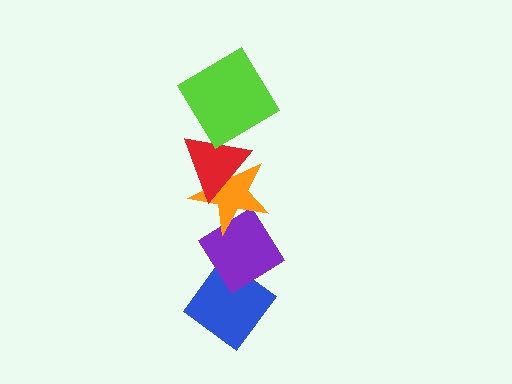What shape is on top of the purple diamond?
The orange star is on top of the purple diamond.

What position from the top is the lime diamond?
The lime diamond is 1st from the top.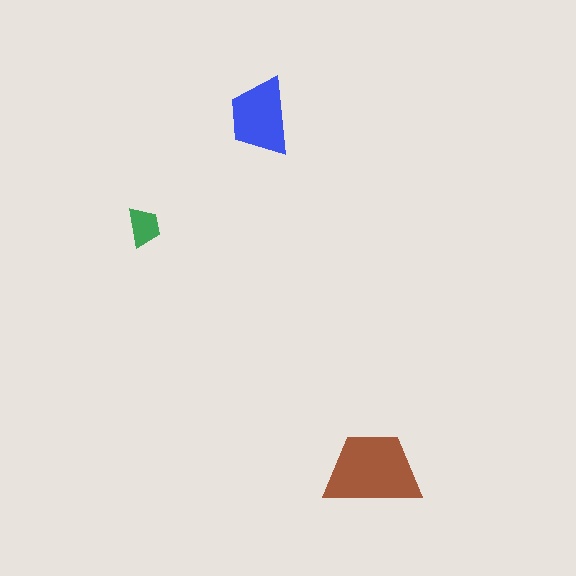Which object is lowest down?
The brown trapezoid is bottommost.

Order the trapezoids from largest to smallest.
the brown one, the blue one, the green one.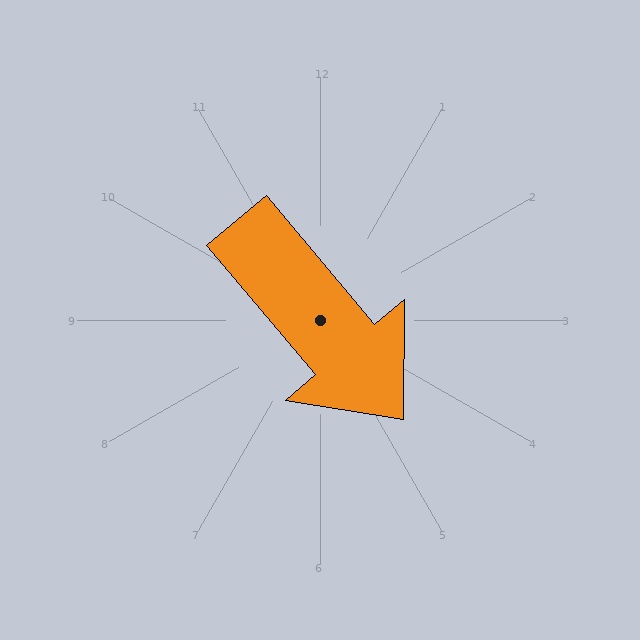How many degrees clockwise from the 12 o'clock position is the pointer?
Approximately 140 degrees.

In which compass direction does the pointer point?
Southeast.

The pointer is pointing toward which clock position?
Roughly 5 o'clock.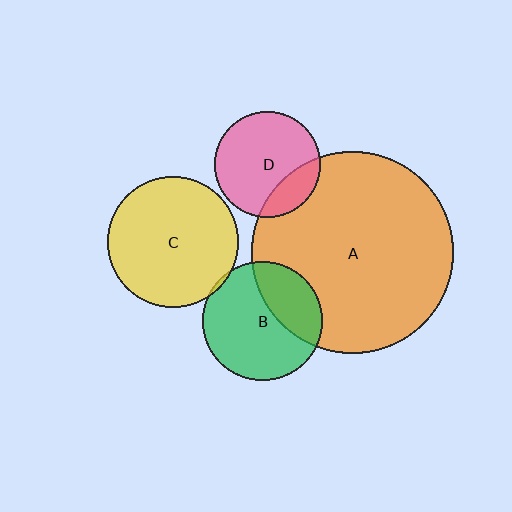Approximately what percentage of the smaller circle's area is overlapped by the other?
Approximately 5%.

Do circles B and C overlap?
Yes.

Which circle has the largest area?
Circle A (orange).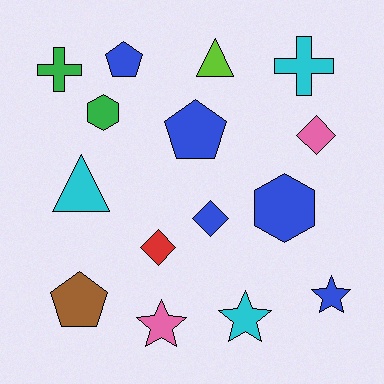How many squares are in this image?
There are no squares.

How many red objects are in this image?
There is 1 red object.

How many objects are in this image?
There are 15 objects.